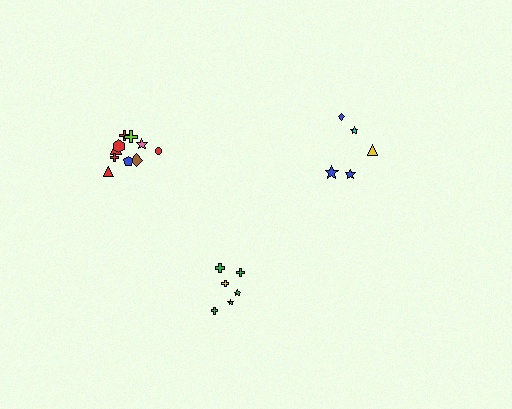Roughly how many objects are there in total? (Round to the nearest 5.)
Roughly 20 objects in total.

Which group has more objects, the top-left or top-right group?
The top-left group.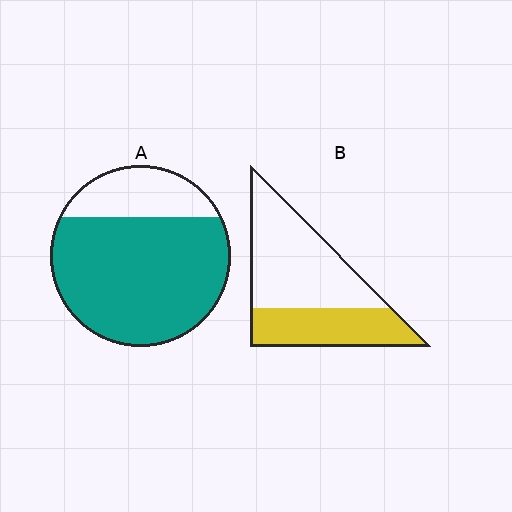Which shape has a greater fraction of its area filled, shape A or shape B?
Shape A.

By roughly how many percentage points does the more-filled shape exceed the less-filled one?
By roughly 40 percentage points (A over B).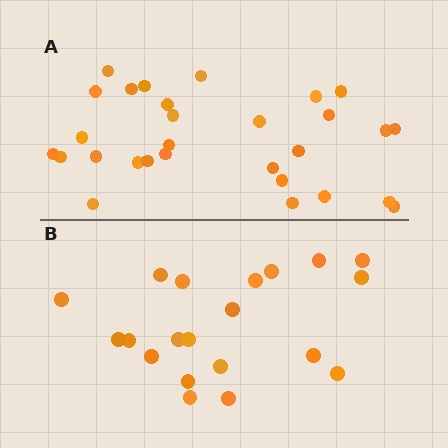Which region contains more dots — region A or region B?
Region A (the top region) has more dots.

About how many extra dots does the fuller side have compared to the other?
Region A has roughly 8 or so more dots than region B.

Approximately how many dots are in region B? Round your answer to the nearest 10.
About 20 dots.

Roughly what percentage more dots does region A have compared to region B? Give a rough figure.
About 45% more.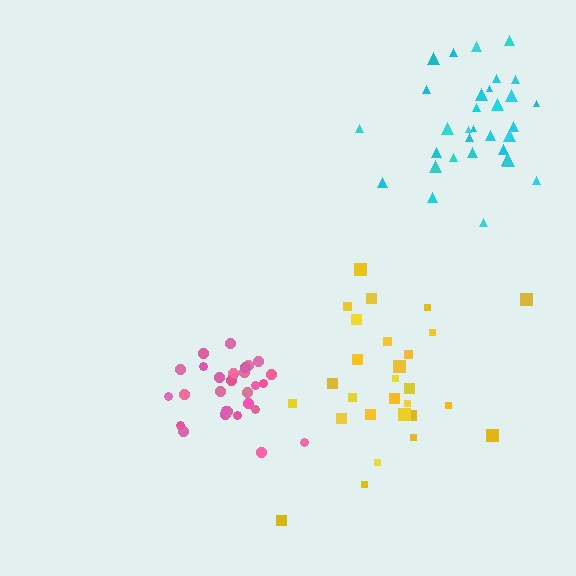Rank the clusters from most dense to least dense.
pink, cyan, yellow.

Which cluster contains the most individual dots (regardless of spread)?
Cyan (32).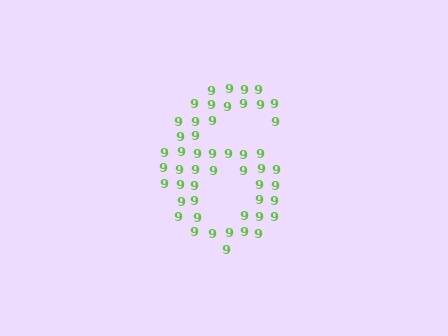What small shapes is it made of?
It is made of small digit 9's.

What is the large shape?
The large shape is the digit 6.